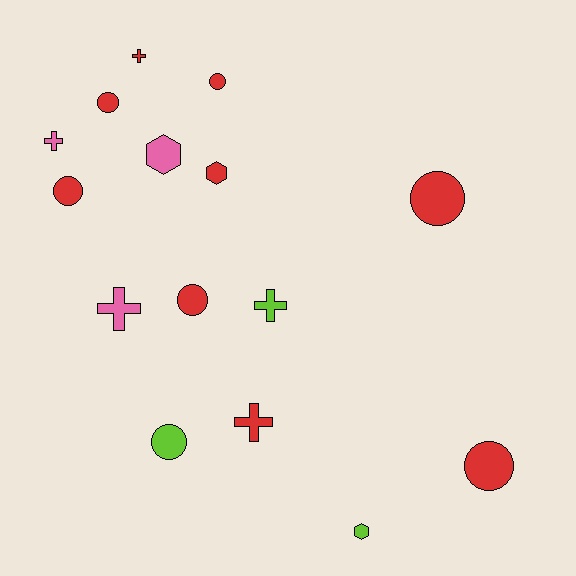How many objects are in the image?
There are 15 objects.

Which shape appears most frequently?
Circle, with 7 objects.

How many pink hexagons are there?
There is 1 pink hexagon.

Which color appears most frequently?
Red, with 9 objects.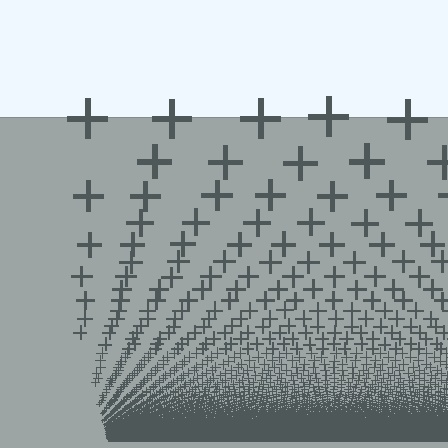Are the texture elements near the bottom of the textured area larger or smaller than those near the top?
Smaller. The gradient is inverted — elements near the bottom are smaller and denser.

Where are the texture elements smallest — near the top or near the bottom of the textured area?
Near the bottom.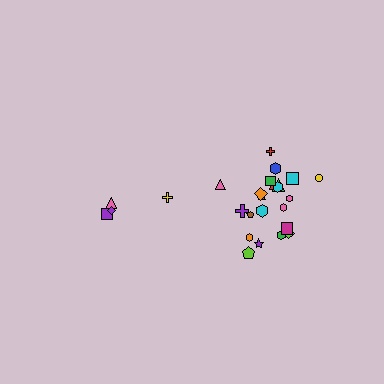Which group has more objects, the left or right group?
The right group.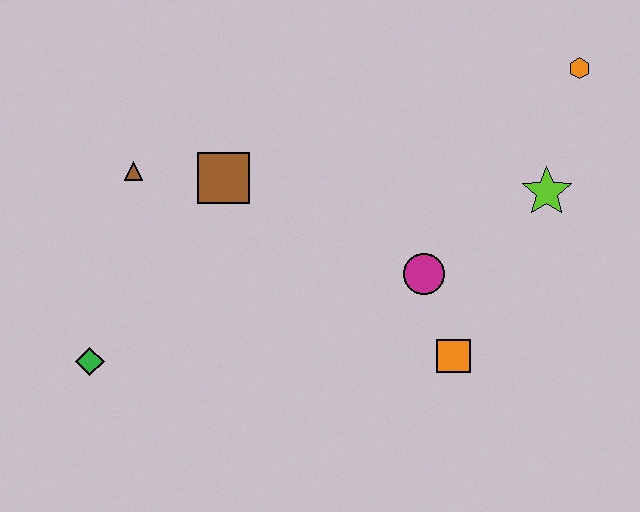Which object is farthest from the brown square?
The orange hexagon is farthest from the brown square.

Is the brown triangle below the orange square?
No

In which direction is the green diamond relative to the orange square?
The green diamond is to the left of the orange square.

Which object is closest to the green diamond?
The brown triangle is closest to the green diamond.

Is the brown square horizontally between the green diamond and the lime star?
Yes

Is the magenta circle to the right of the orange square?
No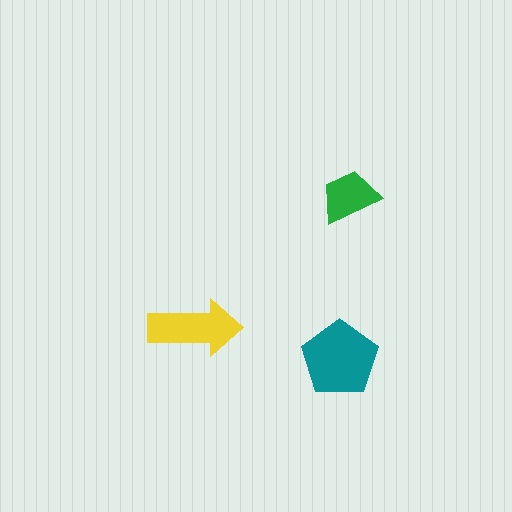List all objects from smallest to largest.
The green trapezoid, the yellow arrow, the teal pentagon.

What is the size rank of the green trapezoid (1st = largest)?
3rd.